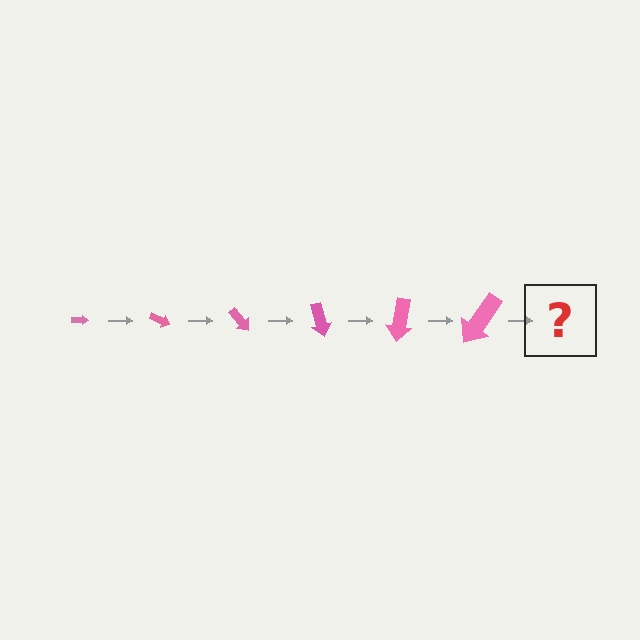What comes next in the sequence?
The next element should be an arrow, larger than the previous one and rotated 150 degrees from the start.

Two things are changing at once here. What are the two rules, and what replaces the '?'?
The two rules are that the arrow grows larger each step and it rotates 25 degrees each step. The '?' should be an arrow, larger than the previous one and rotated 150 degrees from the start.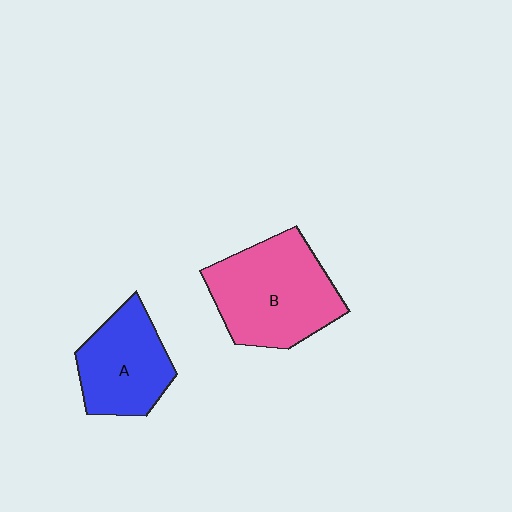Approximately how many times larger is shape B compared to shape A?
Approximately 1.4 times.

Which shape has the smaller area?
Shape A (blue).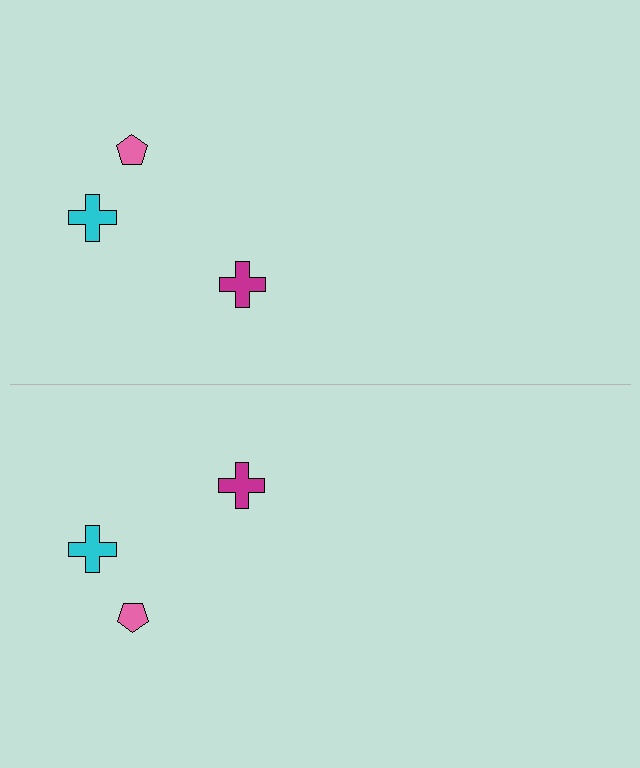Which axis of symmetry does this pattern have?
The pattern has a horizontal axis of symmetry running through the center of the image.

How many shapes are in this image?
There are 6 shapes in this image.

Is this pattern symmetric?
Yes, this pattern has bilateral (reflection) symmetry.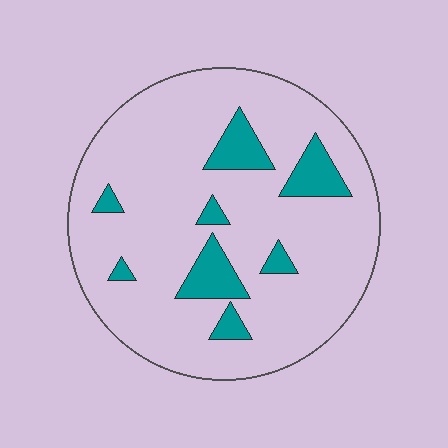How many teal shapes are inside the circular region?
8.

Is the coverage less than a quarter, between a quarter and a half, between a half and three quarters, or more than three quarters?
Less than a quarter.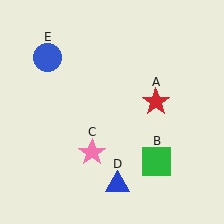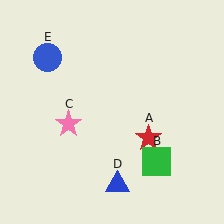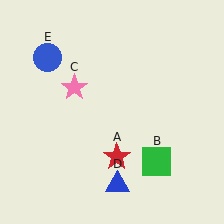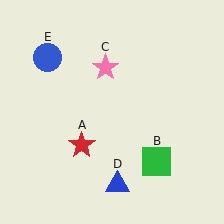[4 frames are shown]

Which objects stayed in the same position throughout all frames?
Green square (object B) and blue triangle (object D) and blue circle (object E) remained stationary.